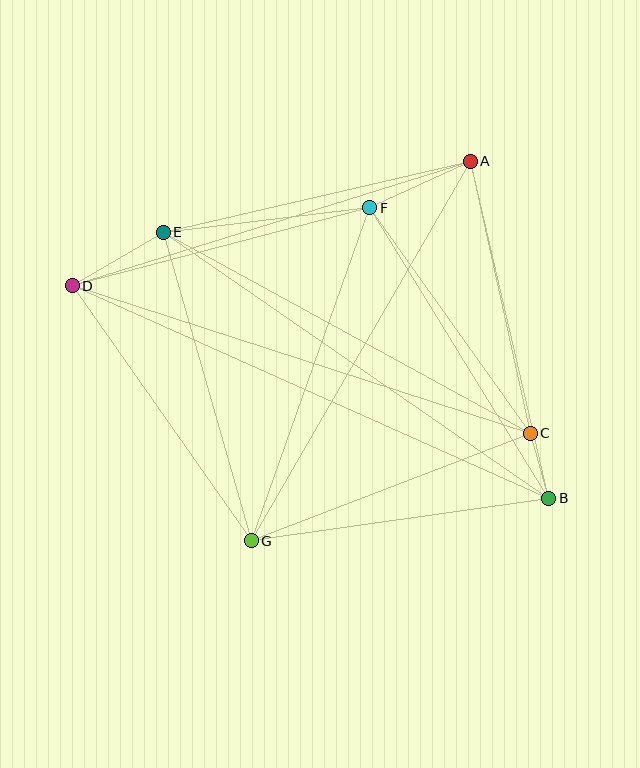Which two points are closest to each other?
Points B and C are closest to each other.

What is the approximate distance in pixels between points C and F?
The distance between C and F is approximately 277 pixels.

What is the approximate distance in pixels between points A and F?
The distance between A and F is approximately 111 pixels.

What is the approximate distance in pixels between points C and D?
The distance between C and D is approximately 481 pixels.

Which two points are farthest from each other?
Points B and D are farthest from each other.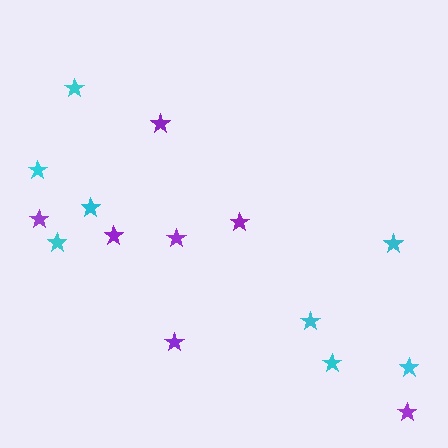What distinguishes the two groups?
There are 2 groups: one group of cyan stars (8) and one group of purple stars (7).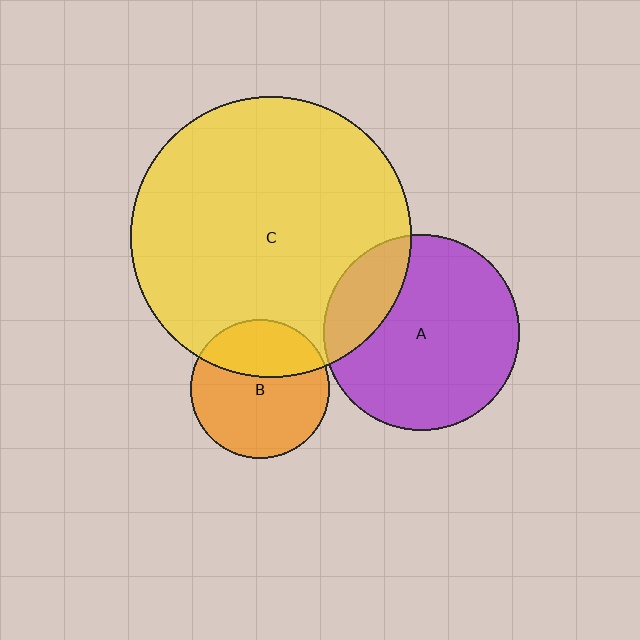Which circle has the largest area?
Circle C (yellow).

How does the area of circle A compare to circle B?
Approximately 2.0 times.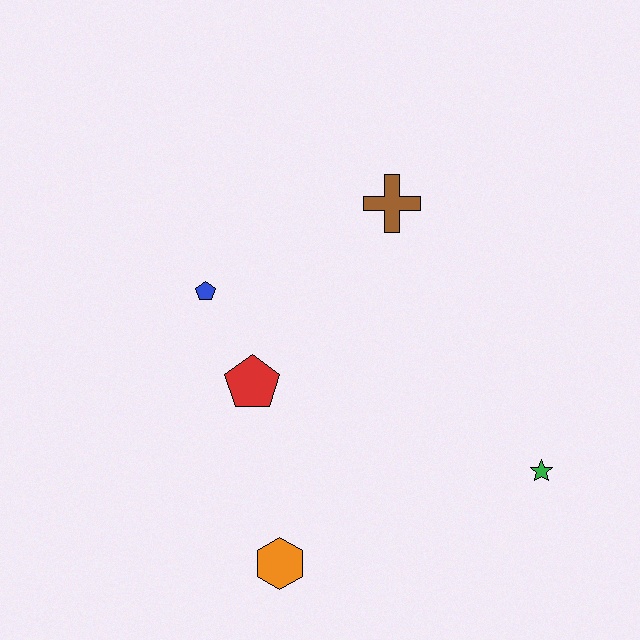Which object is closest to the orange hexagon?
The red pentagon is closest to the orange hexagon.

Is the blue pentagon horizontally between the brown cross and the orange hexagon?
No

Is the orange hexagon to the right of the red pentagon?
Yes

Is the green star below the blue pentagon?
Yes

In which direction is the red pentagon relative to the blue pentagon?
The red pentagon is below the blue pentagon.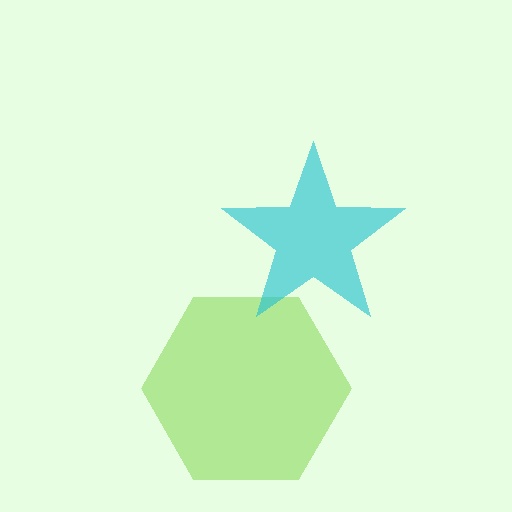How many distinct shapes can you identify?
There are 2 distinct shapes: a lime hexagon, a cyan star.